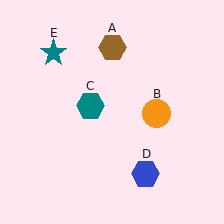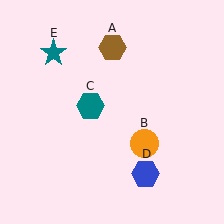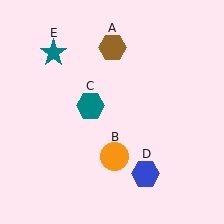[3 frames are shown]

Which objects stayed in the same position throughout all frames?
Brown hexagon (object A) and teal hexagon (object C) and blue hexagon (object D) and teal star (object E) remained stationary.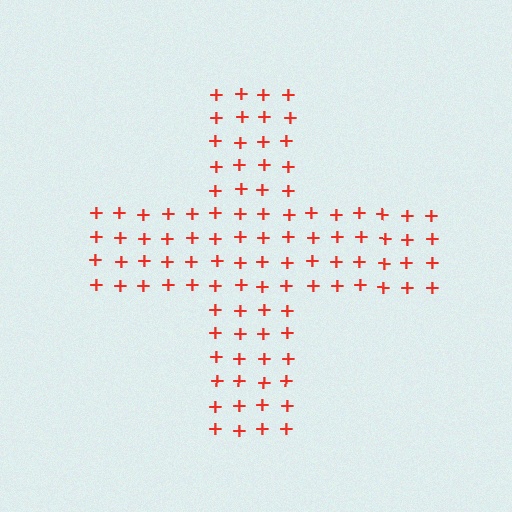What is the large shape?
The large shape is a cross.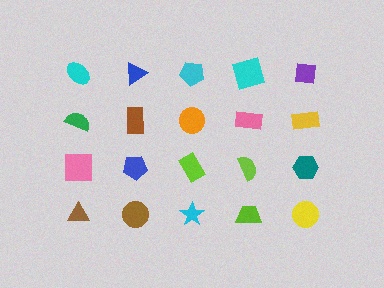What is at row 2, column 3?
An orange circle.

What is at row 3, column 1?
A pink square.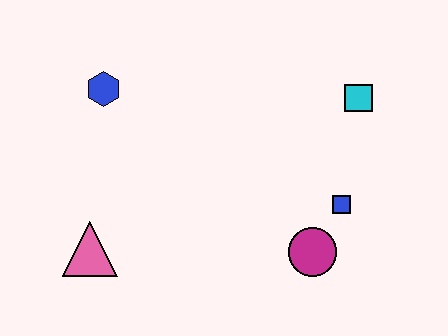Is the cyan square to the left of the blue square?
No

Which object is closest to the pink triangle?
The blue hexagon is closest to the pink triangle.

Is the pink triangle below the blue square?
Yes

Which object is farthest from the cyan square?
The pink triangle is farthest from the cyan square.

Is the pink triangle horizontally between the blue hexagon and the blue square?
No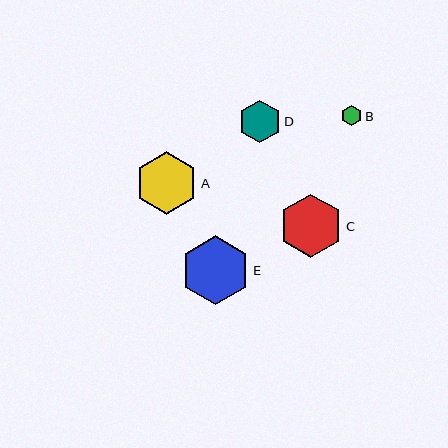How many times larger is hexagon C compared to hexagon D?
Hexagon C is approximately 1.5 times the size of hexagon D.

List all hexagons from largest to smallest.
From largest to smallest: E, C, A, D, B.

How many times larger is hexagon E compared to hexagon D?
Hexagon E is approximately 1.6 times the size of hexagon D.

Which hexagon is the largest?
Hexagon E is the largest with a size of approximately 69 pixels.